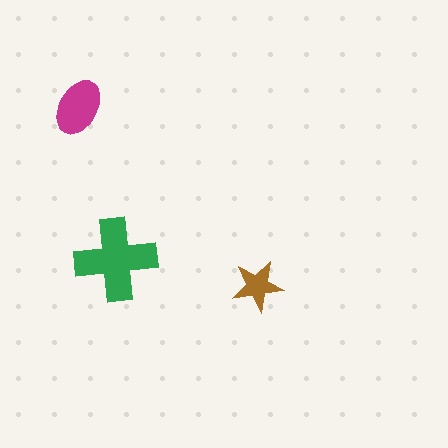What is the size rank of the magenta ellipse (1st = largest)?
2nd.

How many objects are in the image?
There are 3 objects in the image.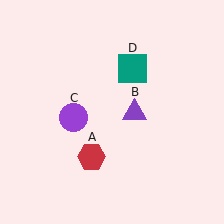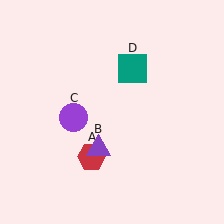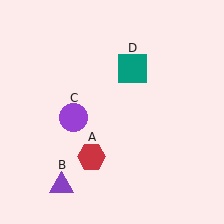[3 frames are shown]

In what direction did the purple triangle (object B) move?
The purple triangle (object B) moved down and to the left.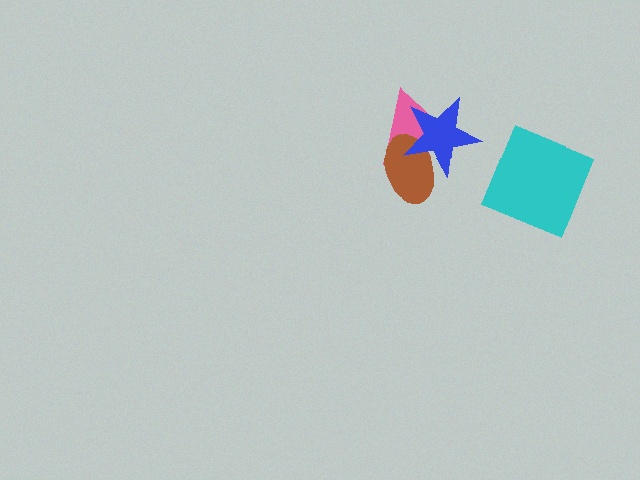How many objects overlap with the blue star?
2 objects overlap with the blue star.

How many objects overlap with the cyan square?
0 objects overlap with the cyan square.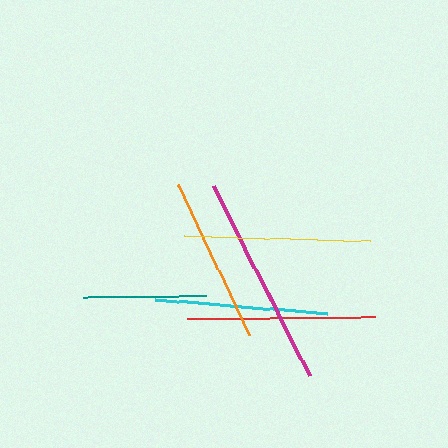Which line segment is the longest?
The magenta line is the longest at approximately 213 pixels.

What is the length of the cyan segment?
The cyan segment is approximately 173 pixels long.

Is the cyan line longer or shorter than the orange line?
The cyan line is longer than the orange line.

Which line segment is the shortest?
The teal line is the shortest at approximately 124 pixels.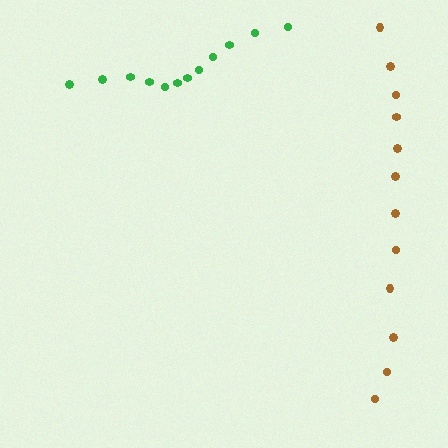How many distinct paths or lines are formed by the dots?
There are 2 distinct paths.